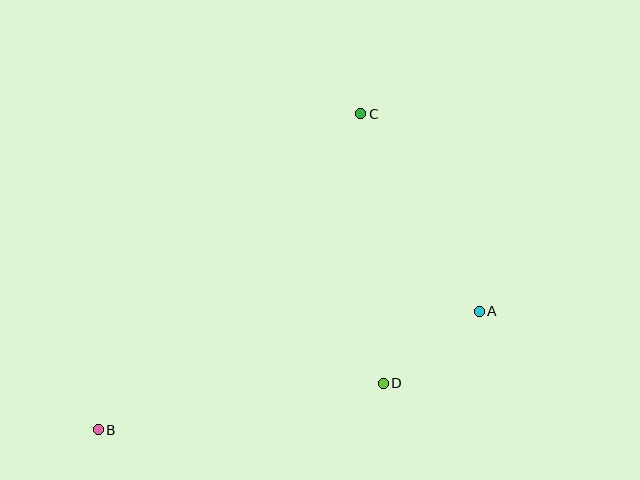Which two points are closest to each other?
Points A and D are closest to each other.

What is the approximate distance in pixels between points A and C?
The distance between A and C is approximately 230 pixels.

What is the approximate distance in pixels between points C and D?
The distance between C and D is approximately 271 pixels.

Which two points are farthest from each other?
Points B and C are farthest from each other.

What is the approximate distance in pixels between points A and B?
The distance between A and B is approximately 399 pixels.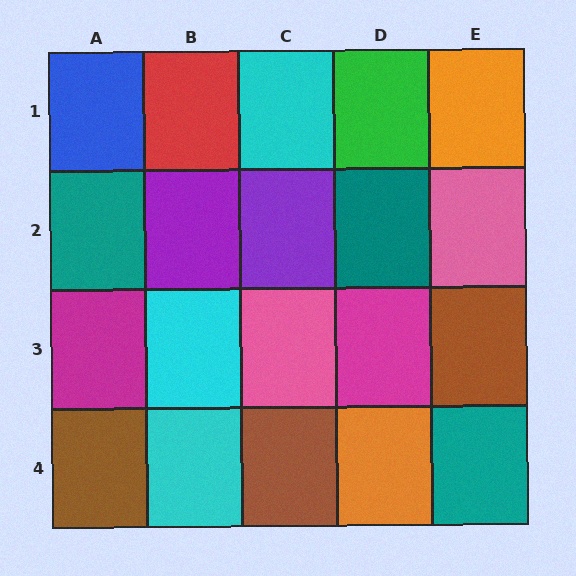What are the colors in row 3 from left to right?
Magenta, cyan, pink, magenta, brown.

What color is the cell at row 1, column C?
Cyan.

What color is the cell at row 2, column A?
Teal.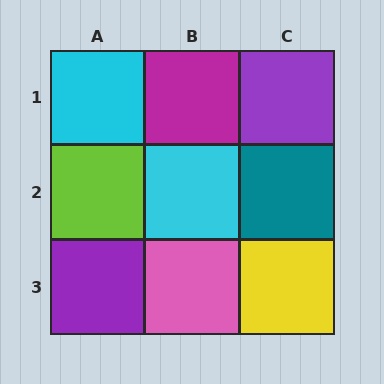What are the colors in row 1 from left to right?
Cyan, magenta, purple.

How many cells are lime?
1 cell is lime.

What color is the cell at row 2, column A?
Lime.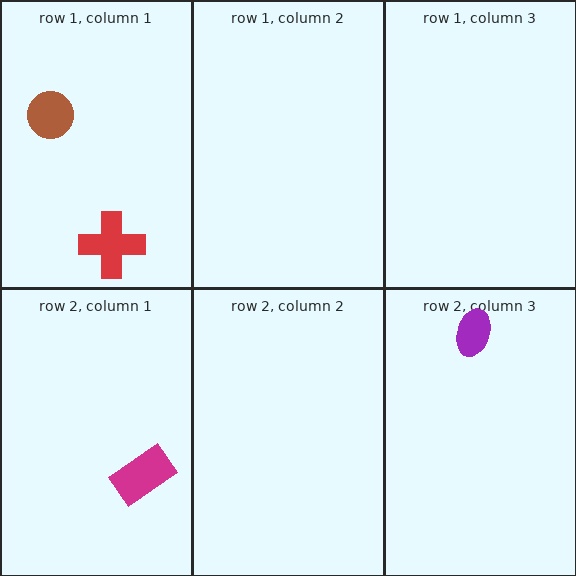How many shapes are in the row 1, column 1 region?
2.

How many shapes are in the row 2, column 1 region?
1.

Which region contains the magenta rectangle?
The row 2, column 1 region.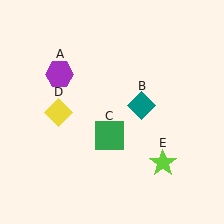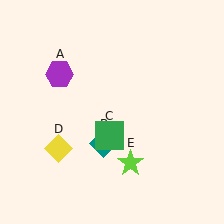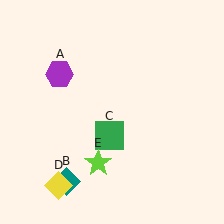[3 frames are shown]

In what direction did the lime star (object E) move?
The lime star (object E) moved left.